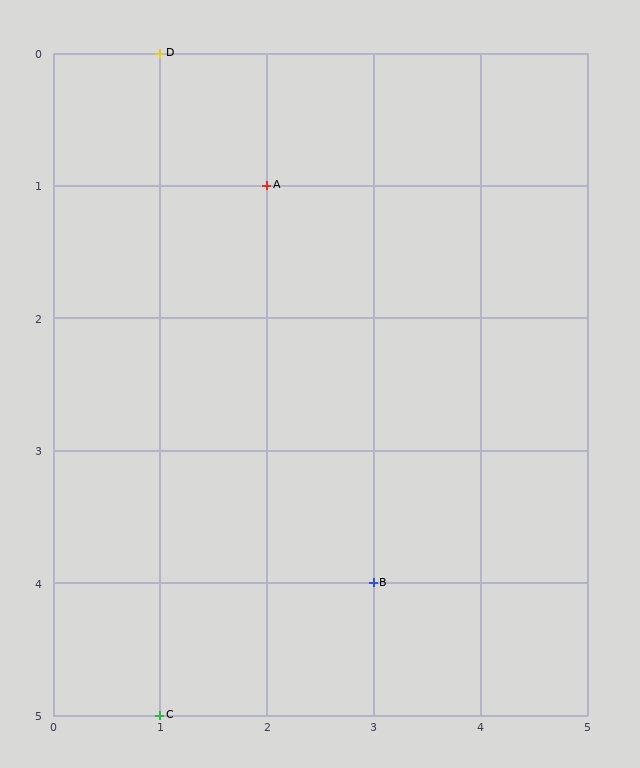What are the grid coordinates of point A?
Point A is at grid coordinates (2, 1).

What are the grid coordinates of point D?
Point D is at grid coordinates (1, 0).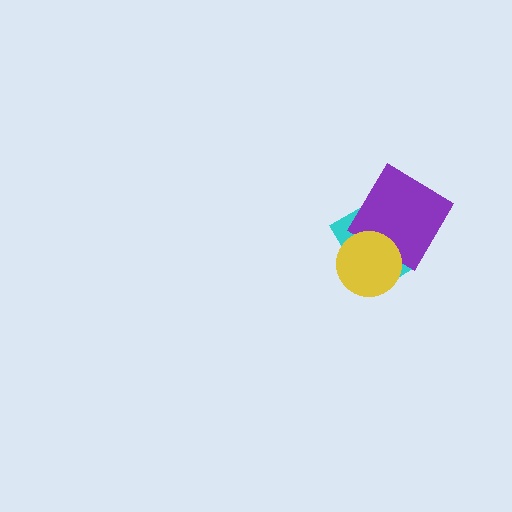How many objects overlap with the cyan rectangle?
2 objects overlap with the cyan rectangle.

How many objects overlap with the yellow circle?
2 objects overlap with the yellow circle.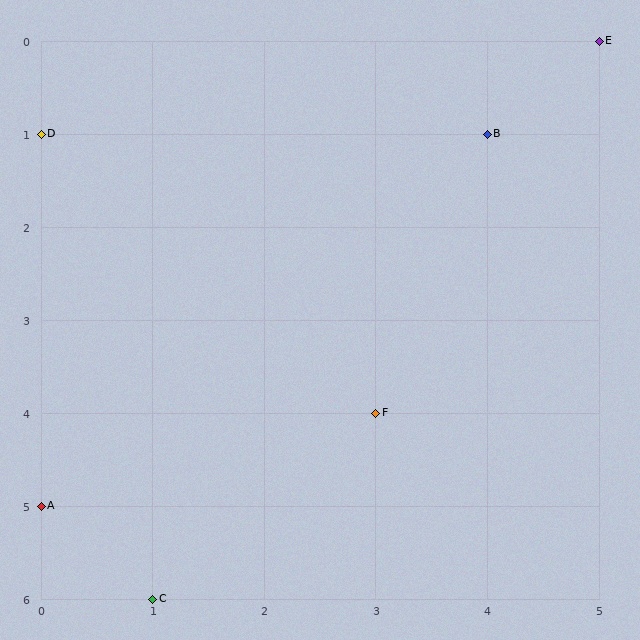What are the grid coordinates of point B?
Point B is at grid coordinates (4, 1).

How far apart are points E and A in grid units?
Points E and A are 5 columns and 5 rows apart (about 7.1 grid units diagonally).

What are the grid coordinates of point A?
Point A is at grid coordinates (0, 5).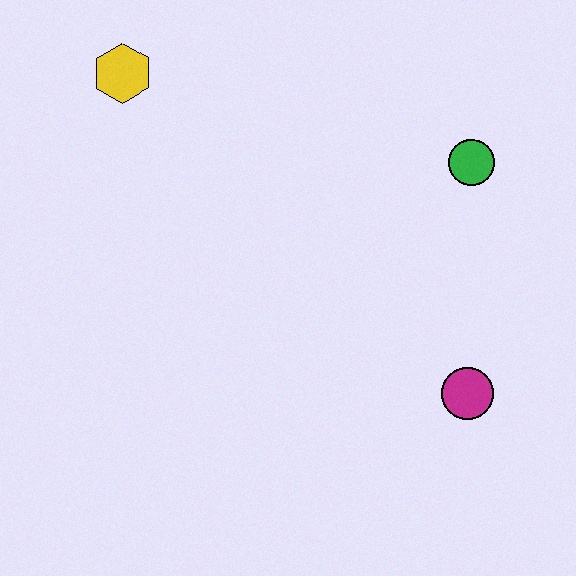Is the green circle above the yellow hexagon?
No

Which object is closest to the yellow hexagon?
The green circle is closest to the yellow hexagon.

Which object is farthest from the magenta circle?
The yellow hexagon is farthest from the magenta circle.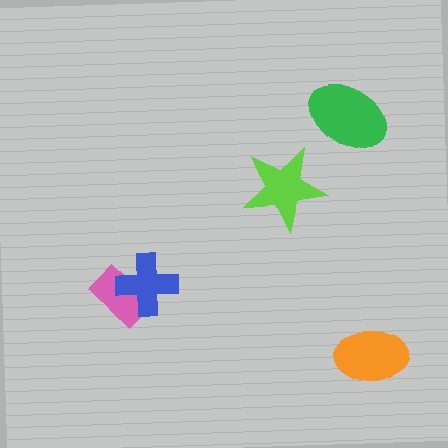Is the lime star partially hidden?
No, no other shape covers it.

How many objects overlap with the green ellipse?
0 objects overlap with the green ellipse.